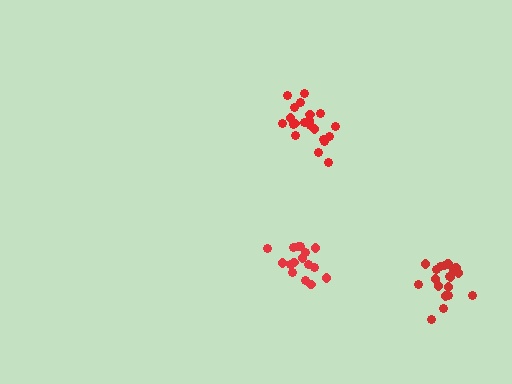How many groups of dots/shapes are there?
There are 3 groups.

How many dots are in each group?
Group 1: 16 dots, Group 2: 19 dots, Group 3: 21 dots (56 total).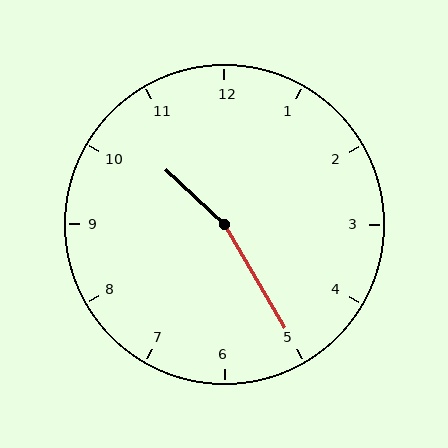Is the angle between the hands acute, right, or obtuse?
It is obtuse.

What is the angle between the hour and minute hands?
Approximately 162 degrees.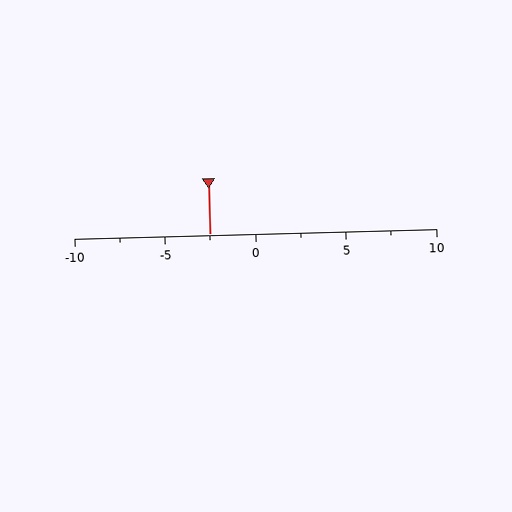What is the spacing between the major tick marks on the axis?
The major ticks are spaced 5 apart.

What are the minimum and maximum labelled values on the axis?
The axis runs from -10 to 10.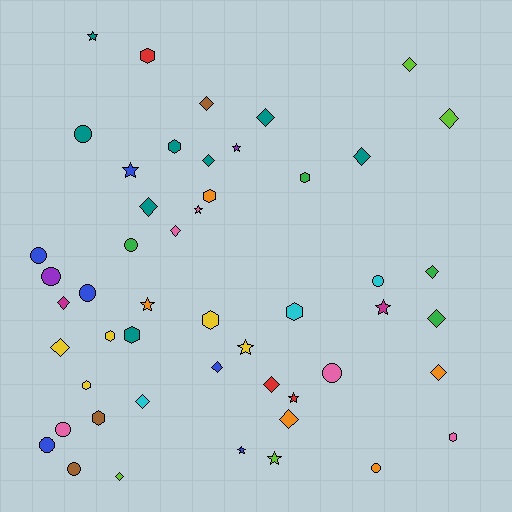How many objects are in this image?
There are 50 objects.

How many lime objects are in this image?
There are 4 lime objects.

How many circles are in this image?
There are 11 circles.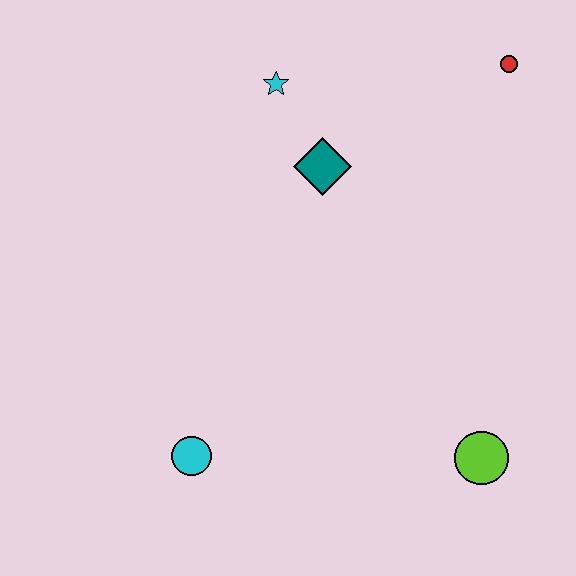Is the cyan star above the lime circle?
Yes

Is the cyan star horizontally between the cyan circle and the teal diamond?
Yes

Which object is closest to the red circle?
The teal diamond is closest to the red circle.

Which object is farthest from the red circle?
The cyan circle is farthest from the red circle.